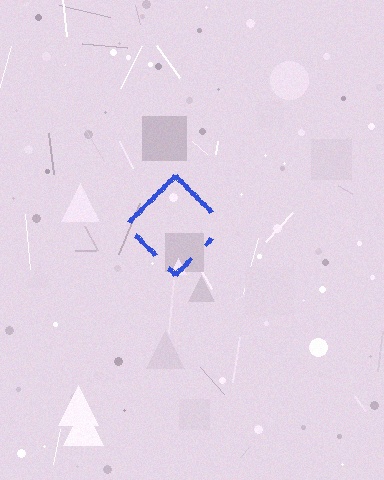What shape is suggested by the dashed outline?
The dashed outline suggests a diamond.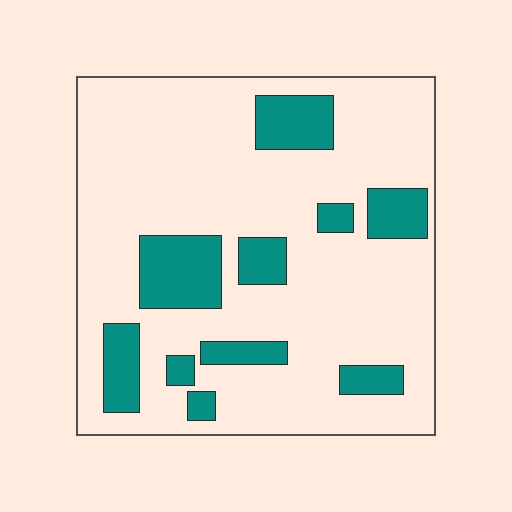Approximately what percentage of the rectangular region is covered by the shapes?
Approximately 20%.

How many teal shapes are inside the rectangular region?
10.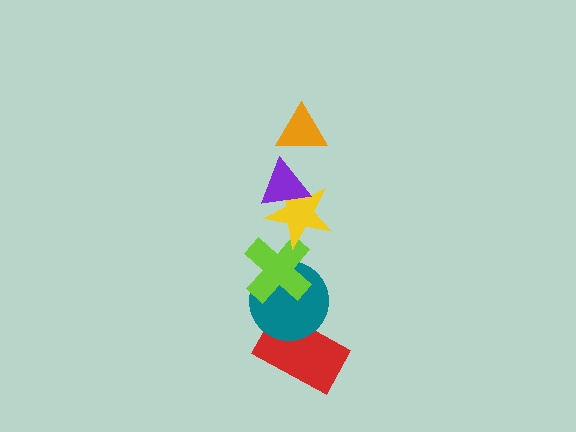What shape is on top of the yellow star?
The purple triangle is on top of the yellow star.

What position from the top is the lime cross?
The lime cross is 4th from the top.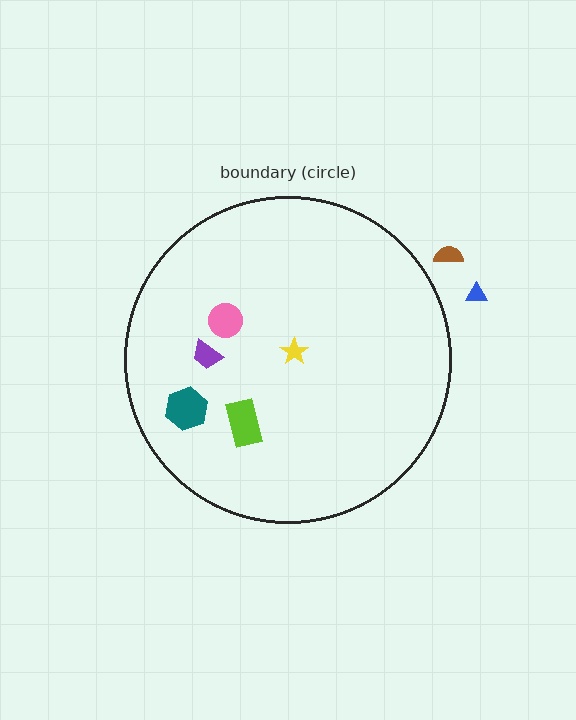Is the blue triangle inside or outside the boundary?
Outside.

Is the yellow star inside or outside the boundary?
Inside.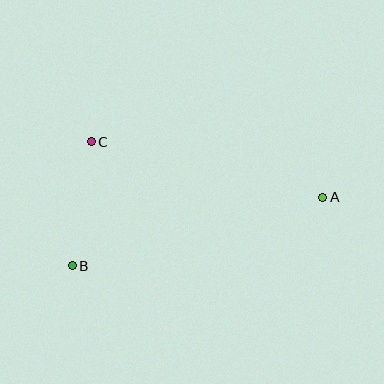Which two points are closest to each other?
Points B and C are closest to each other.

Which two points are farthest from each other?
Points A and B are farthest from each other.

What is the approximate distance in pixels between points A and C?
The distance between A and C is approximately 238 pixels.